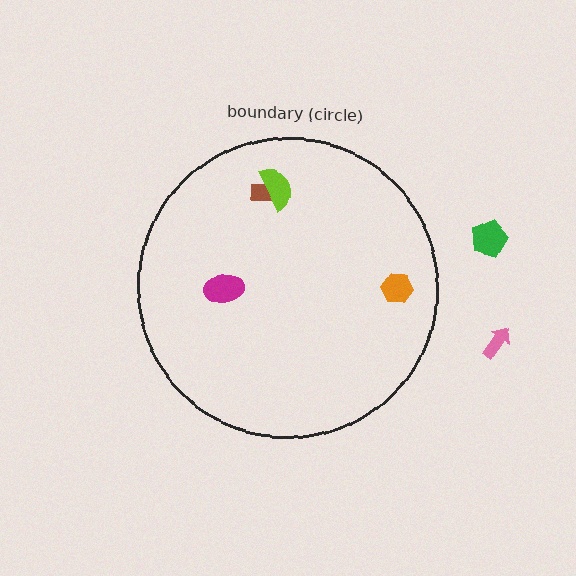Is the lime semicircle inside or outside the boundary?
Inside.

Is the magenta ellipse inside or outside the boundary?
Inside.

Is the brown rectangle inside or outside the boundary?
Inside.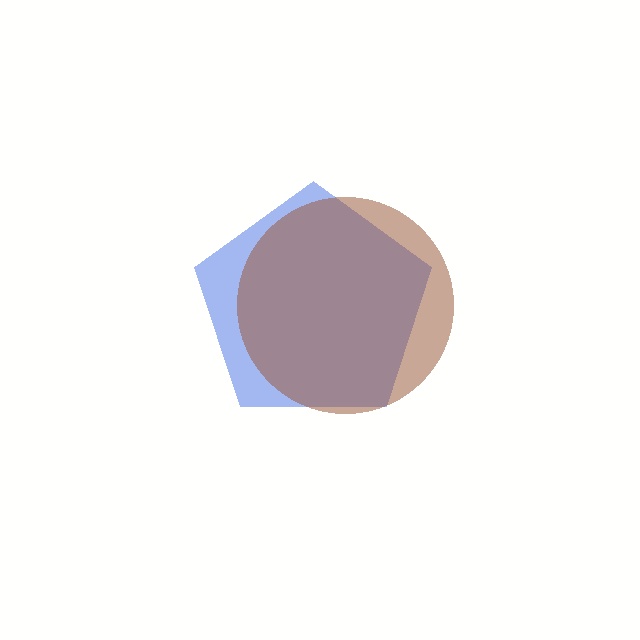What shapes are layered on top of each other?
The layered shapes are: a blue pentagon, a brown circle.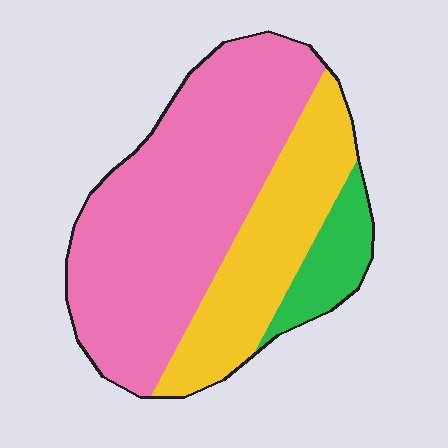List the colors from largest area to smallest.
From largest to smallest: pink, yellow, green.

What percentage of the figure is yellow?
Yellow covers roughly 30% of the figure.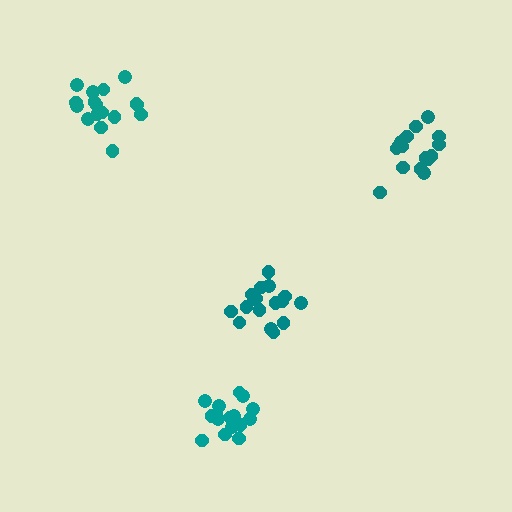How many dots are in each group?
Group 1: 17 dots, Group 2: 16 dots, Group 3: 17 dots, Group 4: 17 dots (67 total).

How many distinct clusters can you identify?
There are 4 distinct clusters.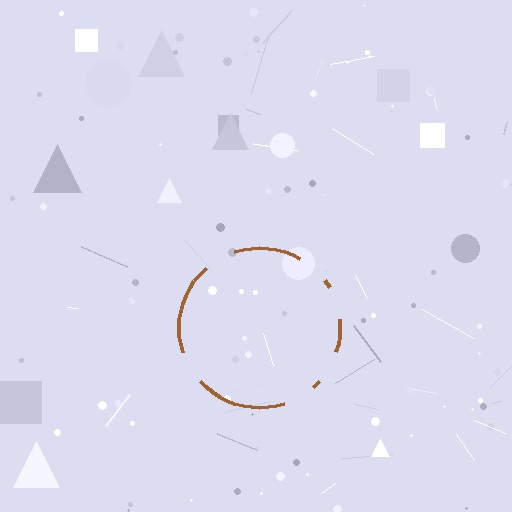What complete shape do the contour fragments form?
The contour fragments form a circle.